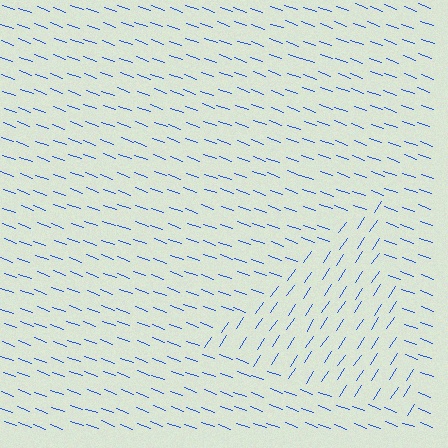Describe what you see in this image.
The image is filled with small blue line segments. A triangle region in the image has lines oriented differently from the surrounding lines, creating a visible texture boundary.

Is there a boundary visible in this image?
Yes, there is a texture boundary formed by a change in line orientation.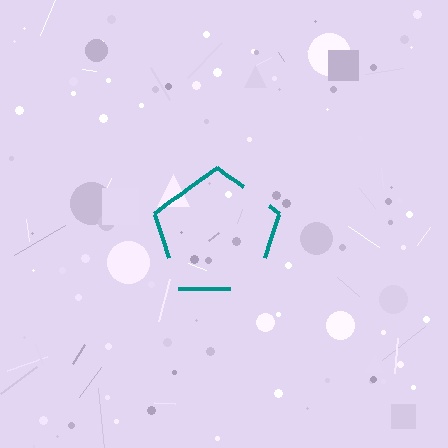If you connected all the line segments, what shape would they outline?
They would outline a pentagon.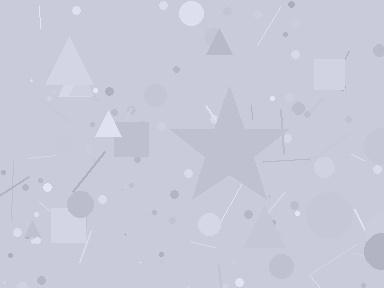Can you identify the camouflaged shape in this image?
The camouflaged shape is a star.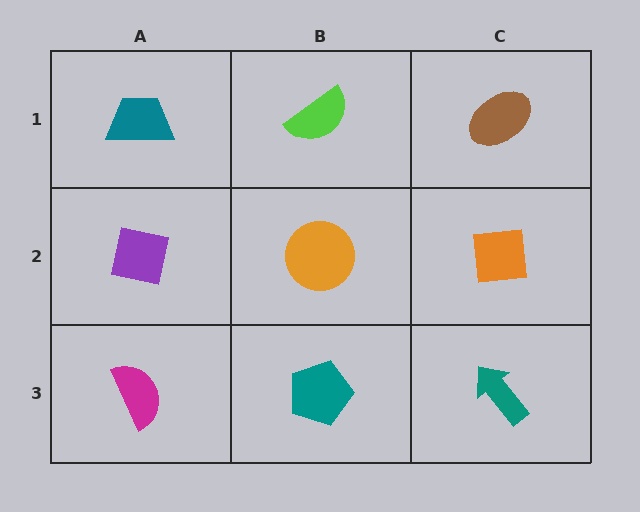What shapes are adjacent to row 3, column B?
An orange circle (row 2, column B), a magenta semicircle (row 3, column A), a teal arrow (row 3, column C).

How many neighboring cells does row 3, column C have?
2.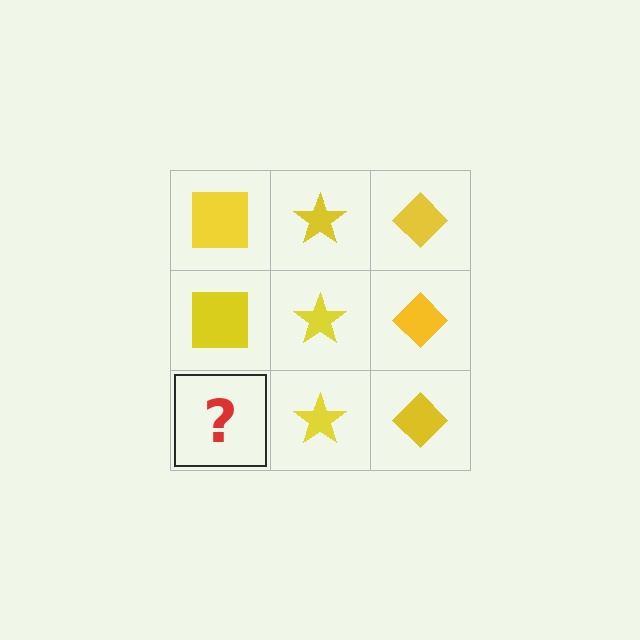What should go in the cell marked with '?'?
The missing cell should contain a yellow square.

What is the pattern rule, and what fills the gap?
The rule is that each column has a consistent shape. The gap should be filled with a yellow square.